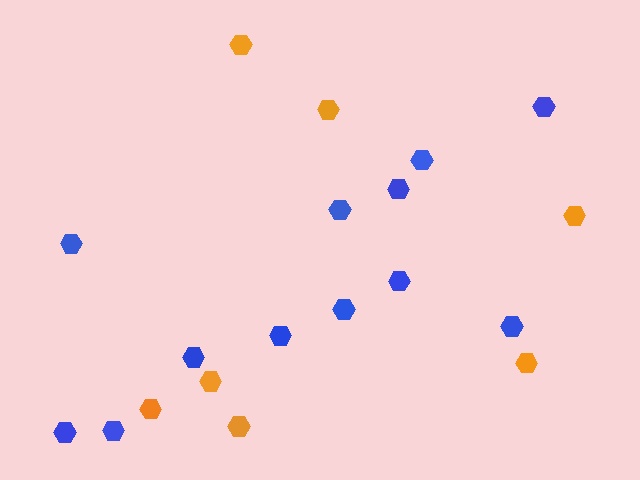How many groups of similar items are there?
There are 2 groups: one group of blue hexagons (12) and one group of orange hexagons (7).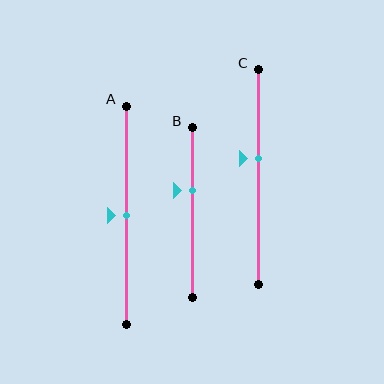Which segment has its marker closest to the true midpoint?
Segment A has its marker closest to the true midpoint.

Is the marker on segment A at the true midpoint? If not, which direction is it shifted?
Yes, the marker on segment A is at the true midpoint.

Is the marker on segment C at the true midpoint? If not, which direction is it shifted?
No, the marker on segment C is shifted upward by about 9% of the segment length.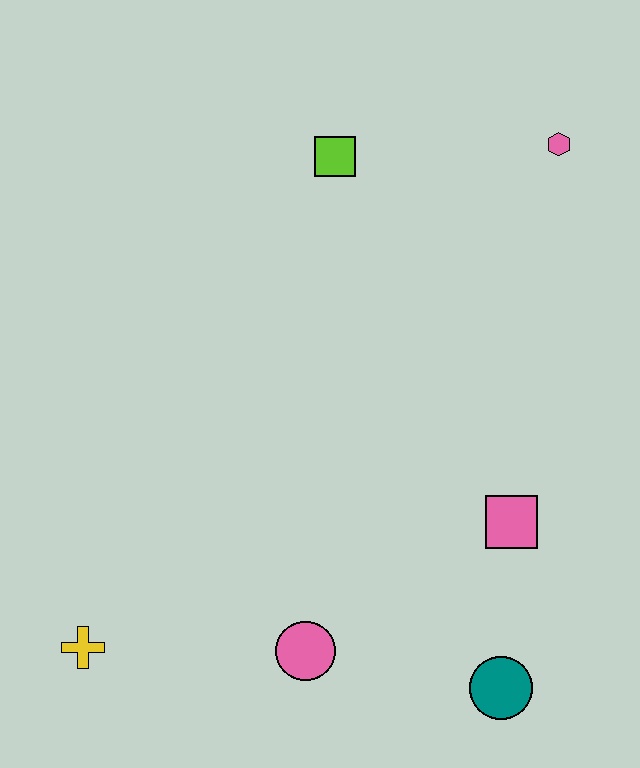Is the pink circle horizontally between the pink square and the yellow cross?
Yes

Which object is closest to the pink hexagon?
The lime square is closest to the pink hexagon.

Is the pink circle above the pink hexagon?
No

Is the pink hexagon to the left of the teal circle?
No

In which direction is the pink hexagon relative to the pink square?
The pink hexagon is above the pink square.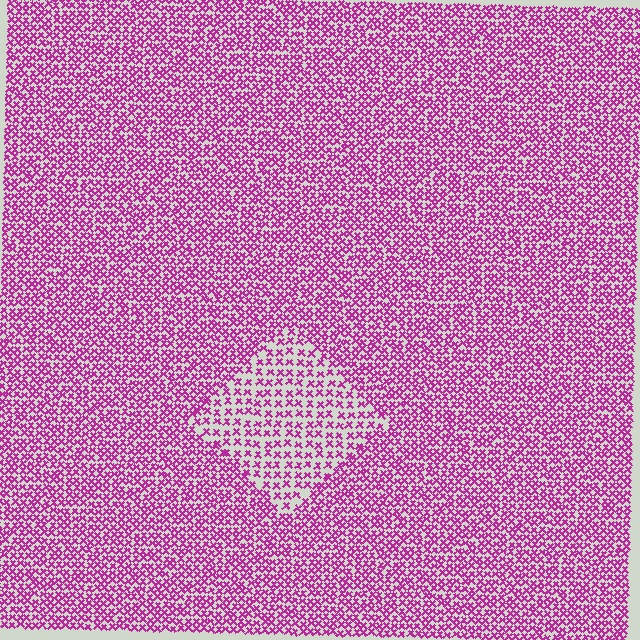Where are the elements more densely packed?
The elements are more densely packed outside the diamond boundary.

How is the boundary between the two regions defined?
The boundary is defined by a change in element density (approximately 1.8x ratio). All elements are the same color, size, and shape.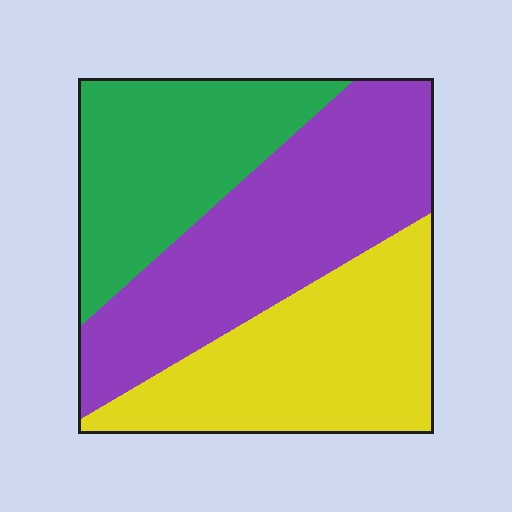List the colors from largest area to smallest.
From largest to smallest: purple, yellow, green.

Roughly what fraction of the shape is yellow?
Yellow takes up between a sixth and a third of the shape.